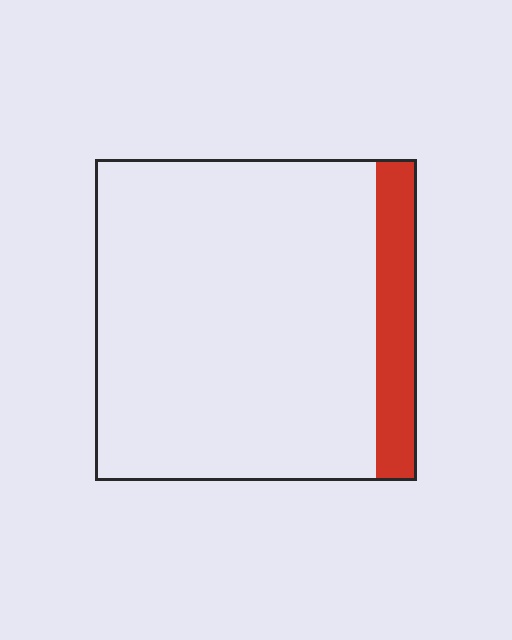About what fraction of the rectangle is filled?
About one eighth (1/8).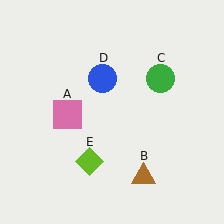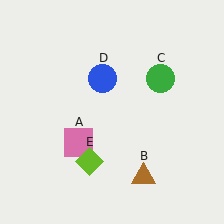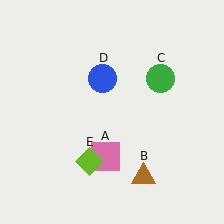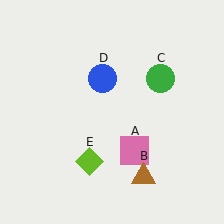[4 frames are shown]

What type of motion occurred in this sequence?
The pink square (object A) rotated counterclockwise around the center of the scene.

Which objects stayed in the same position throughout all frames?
Brown triangle (object B) and green circle (object C) and blue circle (object D) and lime diamond (object E) remained stationary.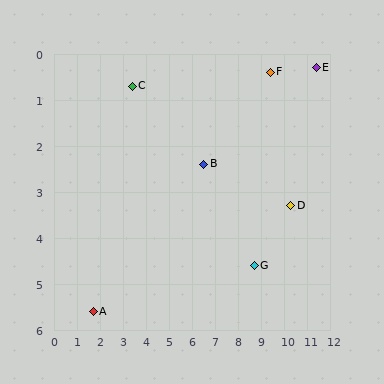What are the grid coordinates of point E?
Point E is at approximately (11.4, 0.3).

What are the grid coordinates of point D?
Point D is at approximately (10.3, 3.3).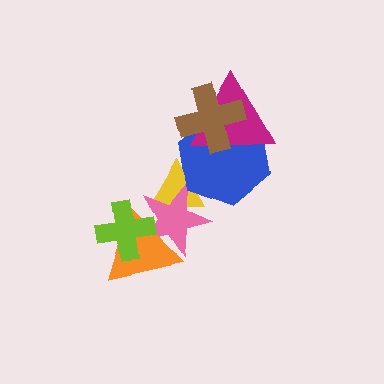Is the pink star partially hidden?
Yes, it is partially covered by another shape.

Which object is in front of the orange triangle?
The lime cross is in front of the orange triangle.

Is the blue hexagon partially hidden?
Yes, it is partially covered by another shape.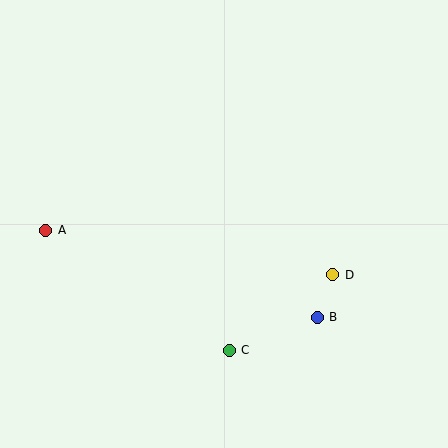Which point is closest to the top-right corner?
Point D is closest to the top-right corner.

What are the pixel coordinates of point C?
Point C is at (229, 350).